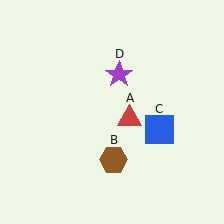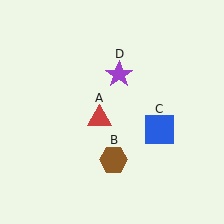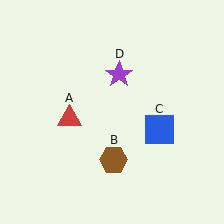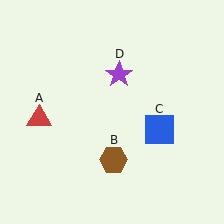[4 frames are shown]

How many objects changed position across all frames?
1 object changed position: red triangle (object A).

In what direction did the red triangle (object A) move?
The red triangle (object A) moved left.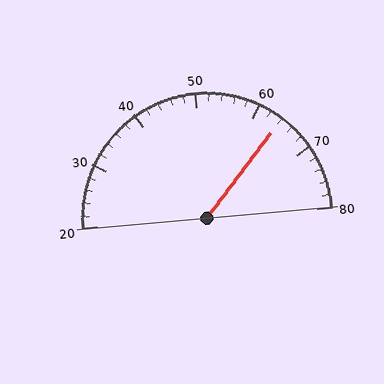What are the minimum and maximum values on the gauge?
The gauge ranges from 20 to 80.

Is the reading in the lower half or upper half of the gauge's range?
The reading is in the upper half of the range (20 to 80).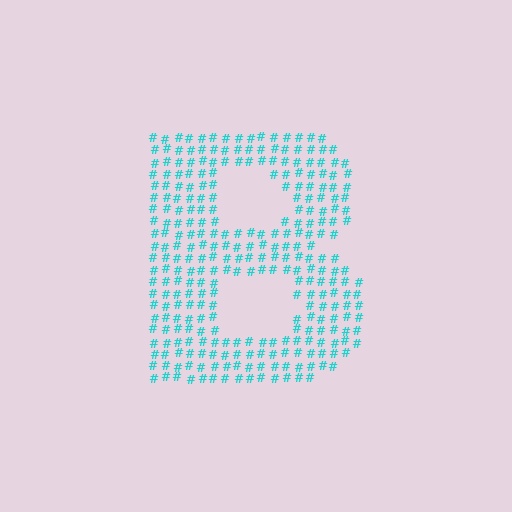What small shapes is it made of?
It is made of small hash symbols.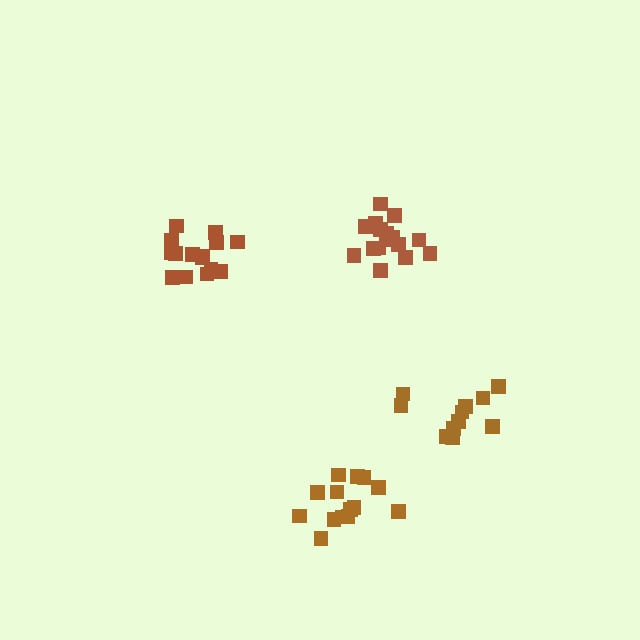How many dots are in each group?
Group 1: 14 dots, Group 2: 15 dots, Group 3: 16 dots, Group 4: 11 dots (56 total).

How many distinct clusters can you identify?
There are 4 distinct clusters.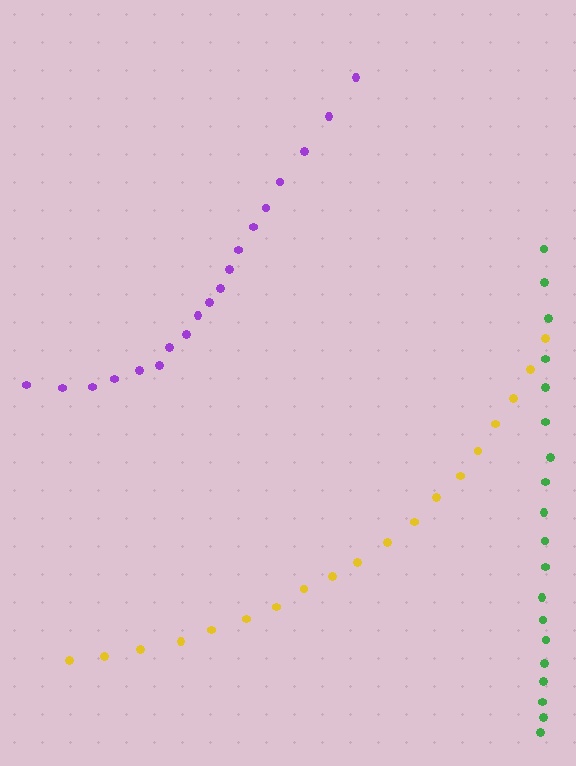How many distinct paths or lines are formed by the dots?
There are 3 distinct paths.